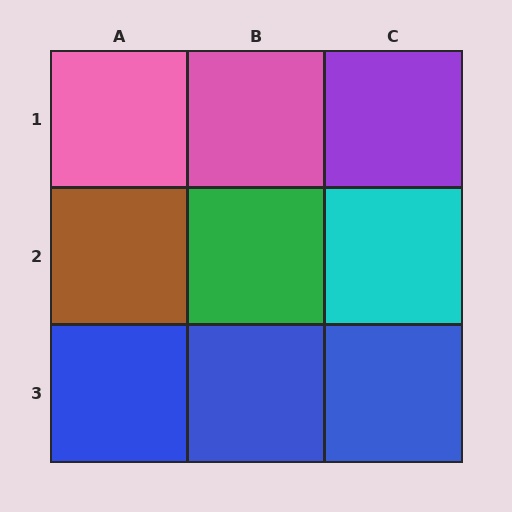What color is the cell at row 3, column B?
Blue.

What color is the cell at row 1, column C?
Purple.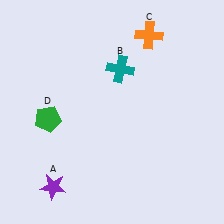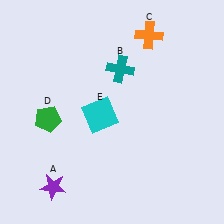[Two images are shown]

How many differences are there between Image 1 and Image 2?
There is 1 difference between the two images.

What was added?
A cyan square (E) was added in Image 2.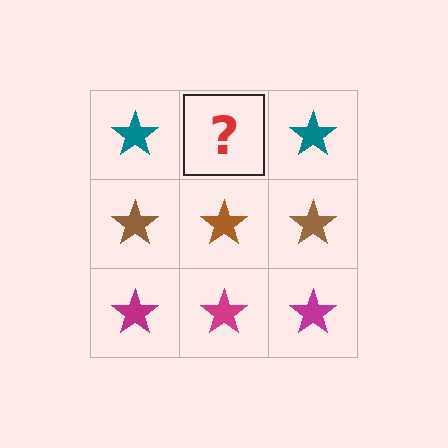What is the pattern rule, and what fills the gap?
The rule is that each row has a consistent color. The gap should be filled with a teal star.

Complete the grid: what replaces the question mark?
The question mark should be replaced with a teal star.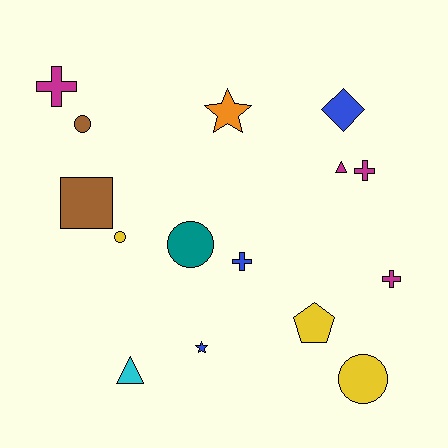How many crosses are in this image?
There are 4 crosses.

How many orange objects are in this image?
There is 1 orange object.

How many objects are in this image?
There are 15 objects.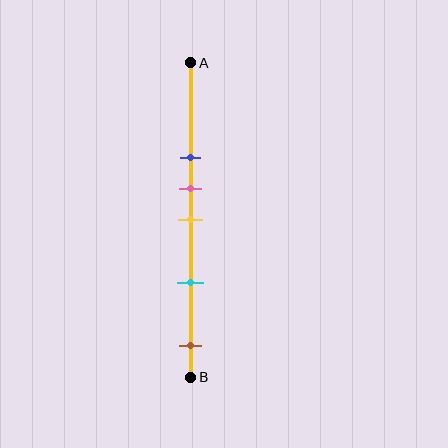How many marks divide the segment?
There are 5 marks dividing the segment.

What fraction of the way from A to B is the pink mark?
The pink mark is approximately 40% (0.4) of the way from A to B.